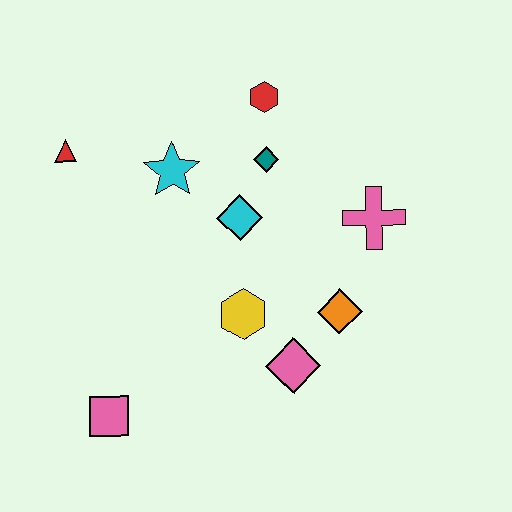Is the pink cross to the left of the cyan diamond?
No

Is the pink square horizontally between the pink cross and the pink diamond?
No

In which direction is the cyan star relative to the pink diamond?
The cyan star is above the pink diamond.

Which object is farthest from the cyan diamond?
The pink square is farthest from the cyan diamond.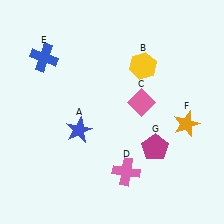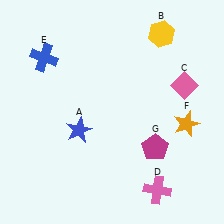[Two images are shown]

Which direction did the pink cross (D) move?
The pink cross (D) moved right.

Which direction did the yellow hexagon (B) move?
The yellow hexagon (B) moved up.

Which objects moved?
The objects that moved are: the yellow hexagon (B), the pink diamond (C), the pink cross (D).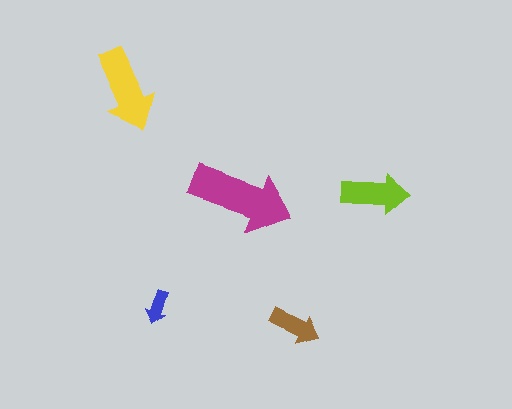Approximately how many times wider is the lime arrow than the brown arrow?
About 1.5 times wider.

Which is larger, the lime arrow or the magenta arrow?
The magenta one.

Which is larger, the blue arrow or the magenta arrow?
The magenta one.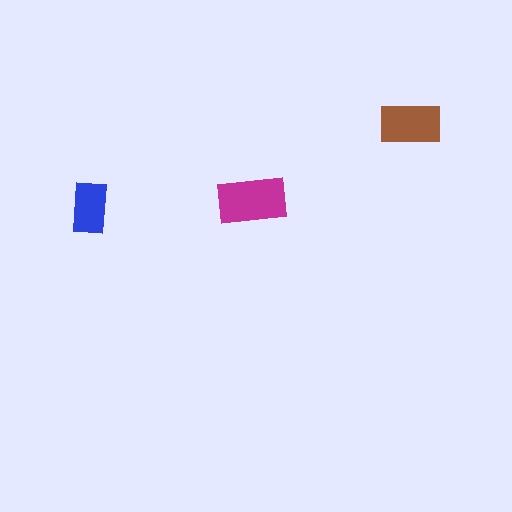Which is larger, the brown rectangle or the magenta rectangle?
The magenta one.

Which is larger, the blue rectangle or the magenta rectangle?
The magenta one.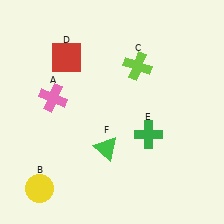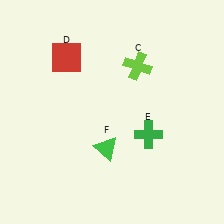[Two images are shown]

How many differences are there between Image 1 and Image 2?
There are 2 differences between the two images.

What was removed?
The pink cross (A), the yellow circle (B) were removed in Image 2.